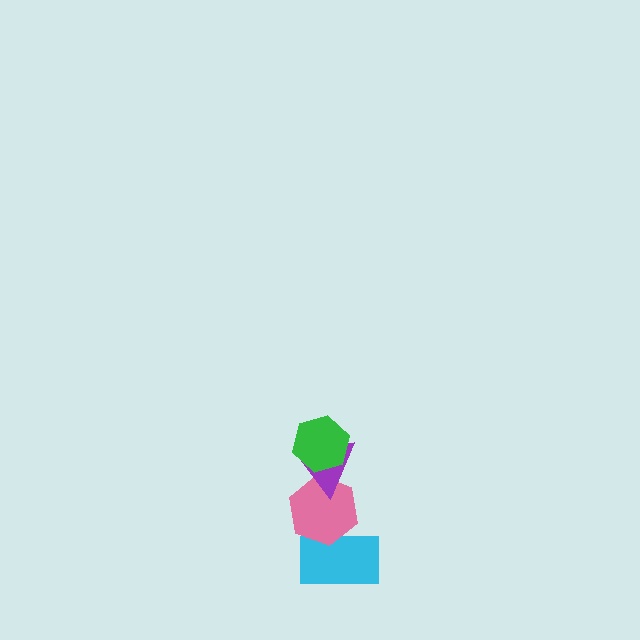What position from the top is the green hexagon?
The green hexagon is 1st from the top.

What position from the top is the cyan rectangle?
The cyan rectangle is 4th from the top.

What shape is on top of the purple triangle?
The green hexagon is on top of the purple triangle.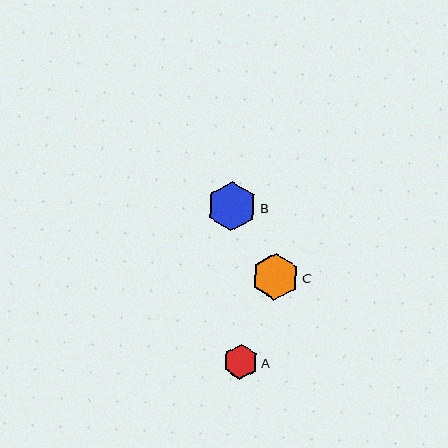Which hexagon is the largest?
Hexagon B is the largest with a size of approximately 49 pixels.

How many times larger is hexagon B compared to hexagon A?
Hexagon B is approximately 1.4 times the size of hexagon A.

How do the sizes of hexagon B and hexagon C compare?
Hexagon B and hexagon C are approximately the same size.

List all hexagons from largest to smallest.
From largest to smallest: B, C, A.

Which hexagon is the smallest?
Hexagon A is the smallest with a size of approximately 35 pixels.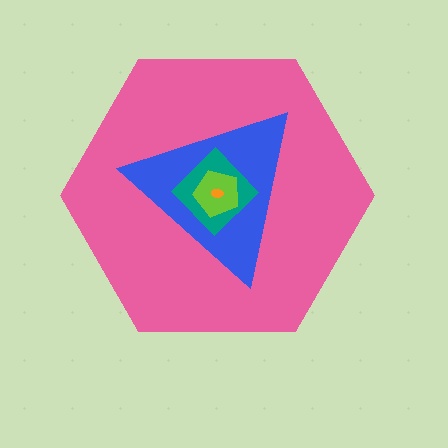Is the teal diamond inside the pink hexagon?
Yes.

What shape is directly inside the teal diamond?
The lime pentagon.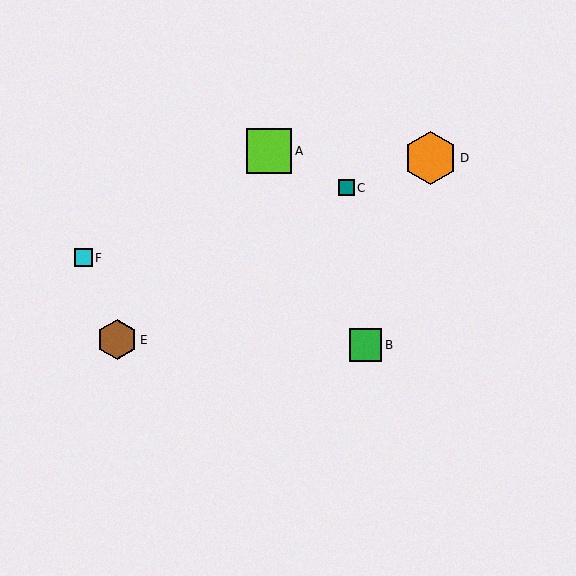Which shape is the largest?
The orange hexagon (labeled D) is the largest.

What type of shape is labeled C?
Shape C is a teal square.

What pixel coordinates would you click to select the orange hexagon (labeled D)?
Click at (430, 158) to select the orange hexagon D.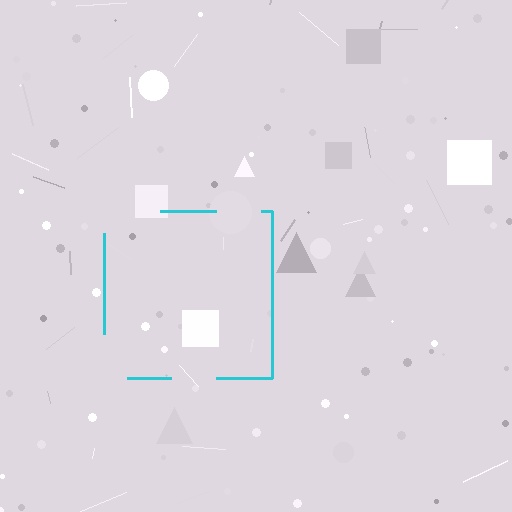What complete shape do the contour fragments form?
The contour fragments form a square.